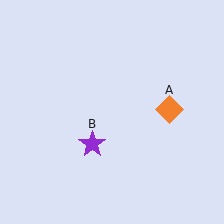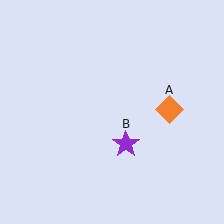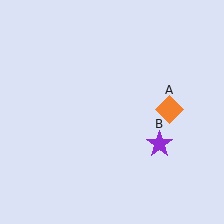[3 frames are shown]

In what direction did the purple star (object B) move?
The purple star (object B) moved right.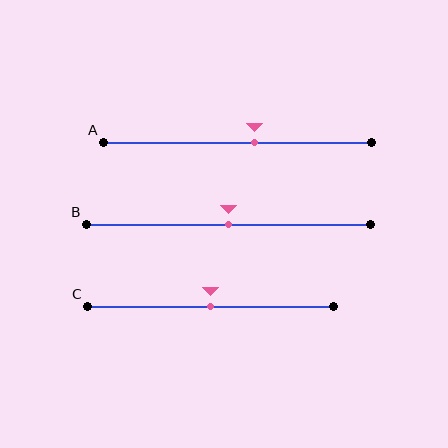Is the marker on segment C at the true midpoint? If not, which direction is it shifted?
Yes, the marker on segment C is at the true midpoint.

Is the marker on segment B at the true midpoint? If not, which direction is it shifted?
Yes, the marker on segment B is at the true midpoint.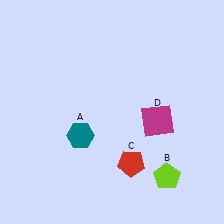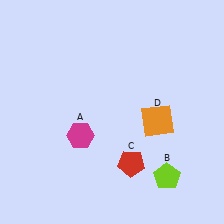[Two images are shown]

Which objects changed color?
A changed from teal to magenta. D changed from magenta to orange.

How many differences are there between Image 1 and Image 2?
There are 2 differences between the two images.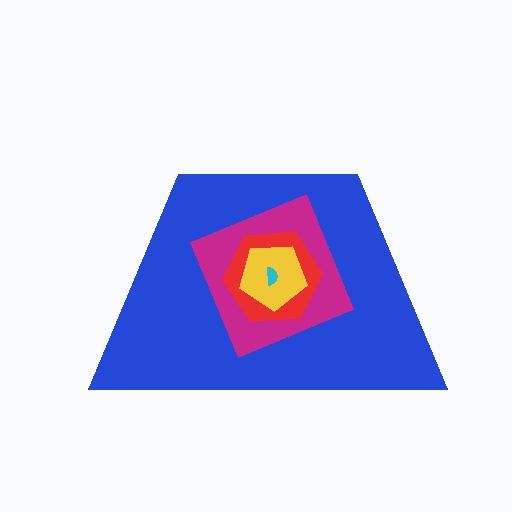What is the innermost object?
The cyan semicircle.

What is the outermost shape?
The blue trapezoid.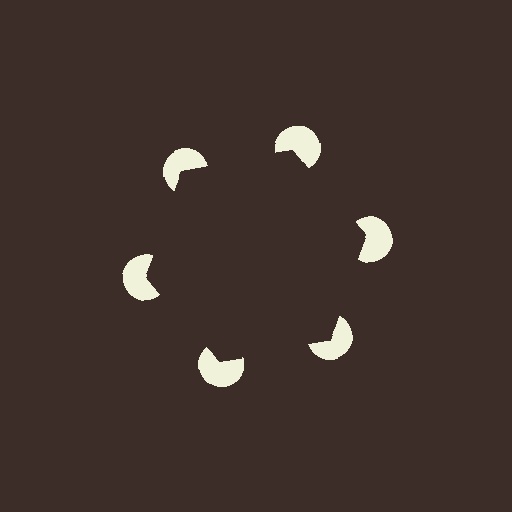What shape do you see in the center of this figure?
An illusory hexagon — its edges are inferred from the aligned wedge cuts in the pac-man discs, not physically drawn.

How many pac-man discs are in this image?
There are 6 — one at each vertex of the illusory hexagon.